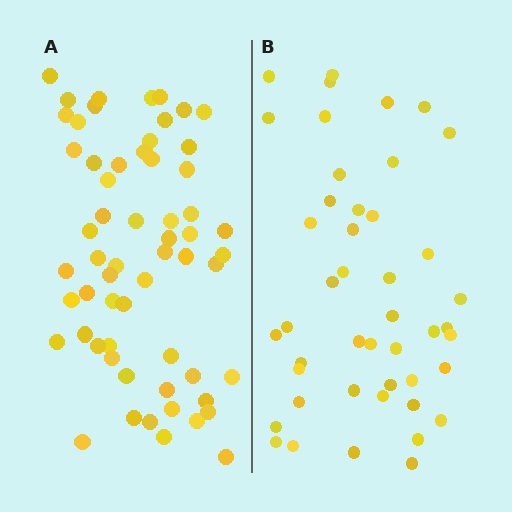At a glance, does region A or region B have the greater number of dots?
Region A (the left region) has more dots.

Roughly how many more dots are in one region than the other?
Region A has approximately 15 more dots than region B.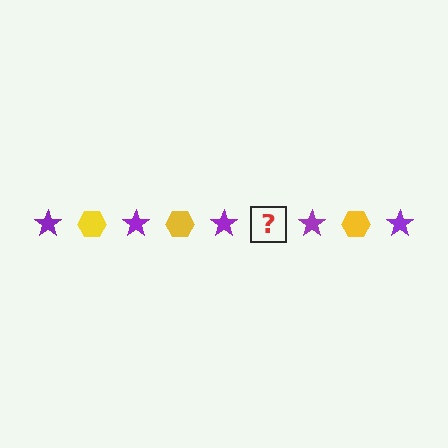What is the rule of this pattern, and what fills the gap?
The rule is that the pattern alternates between purple star and yellow hexagon. The gap should be filled with a yellow hexagon.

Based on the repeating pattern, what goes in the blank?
The blank should be a yellow hexagon.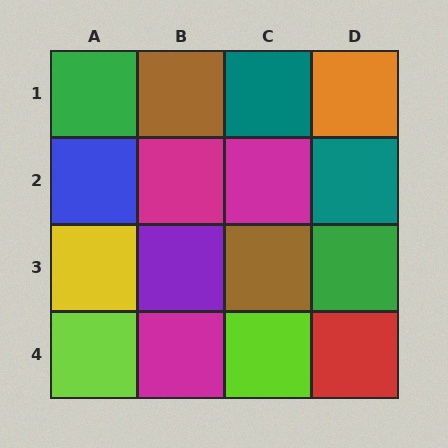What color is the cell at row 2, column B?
Magenta.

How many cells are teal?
2 cells are teal.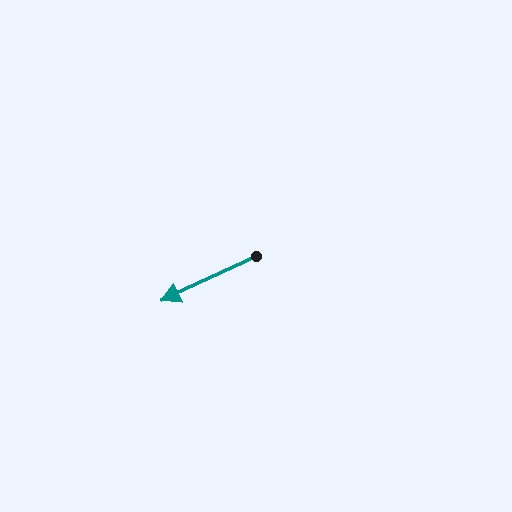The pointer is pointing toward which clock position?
Roughly 8 o'clock.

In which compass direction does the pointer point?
Southwest.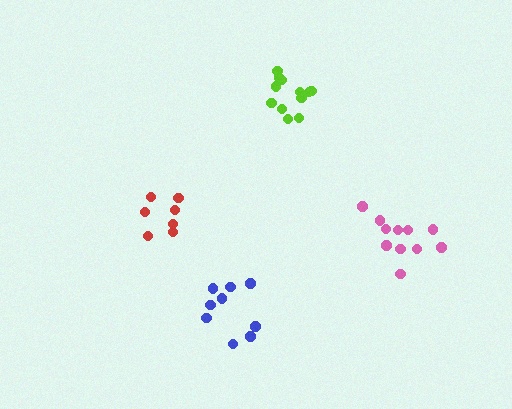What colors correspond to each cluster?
The clusters are colored: pink, red, lime, blue.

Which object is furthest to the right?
The pink cluster is rightmost.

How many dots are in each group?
Group 1: 11 dots, Group 2: 7 dots, Group 3: 12 dots, Group 4: 9 dots (39 total).